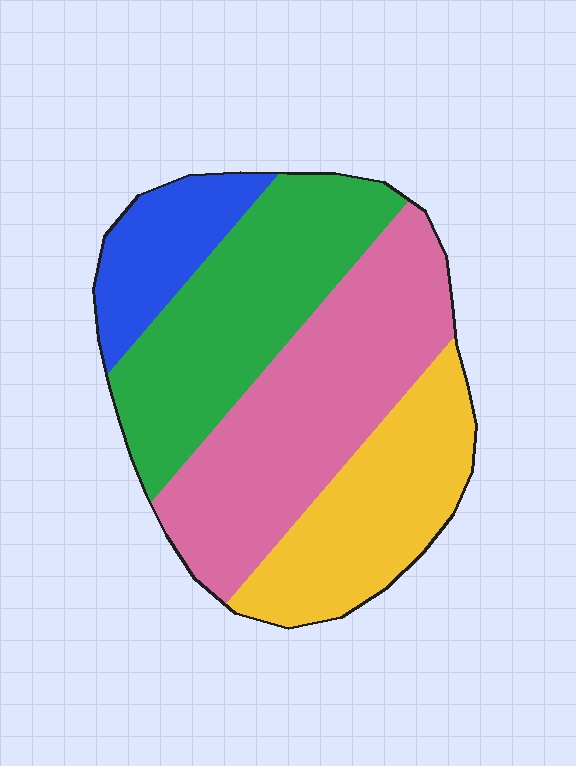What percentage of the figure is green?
Green takes up between a quarter and a half of the figure.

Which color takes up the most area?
Pink, at roughly 35%.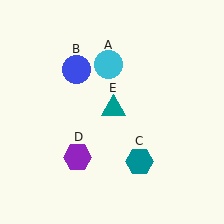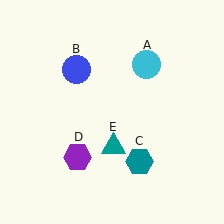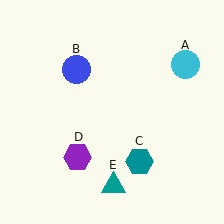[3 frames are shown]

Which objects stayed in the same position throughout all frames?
Blue circle (object B) and teal hexagon (object C) and purple hexagon (object D) remained stationary.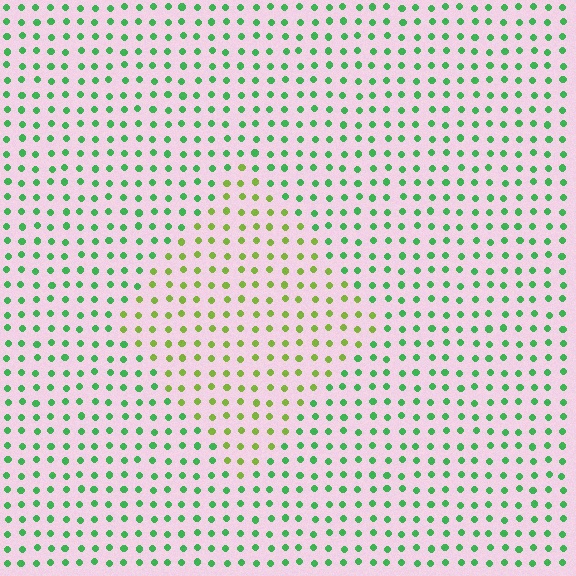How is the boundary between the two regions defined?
The boundary is defined purely by a slight shift in hue (about 44 degrees). Spacing, size, and orientation are identical on both sides.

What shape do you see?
I see a diamond.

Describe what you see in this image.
The image is filled with small green elements in a uniform arrangement. A diamond-shaped region is visible where the elements are tinted to a slightly different hue, forming a subtle color boundary.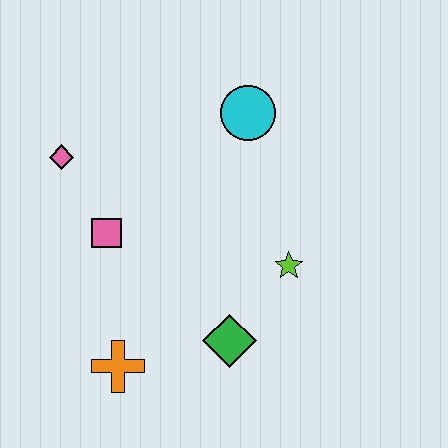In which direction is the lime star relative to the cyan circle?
The lime star is below the cyan circle.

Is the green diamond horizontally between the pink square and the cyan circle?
Yes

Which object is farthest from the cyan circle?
The orange cross is farthest from the cyan circle.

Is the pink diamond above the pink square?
Yes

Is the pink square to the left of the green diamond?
Yes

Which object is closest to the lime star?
The green diamond is closest to the lime star.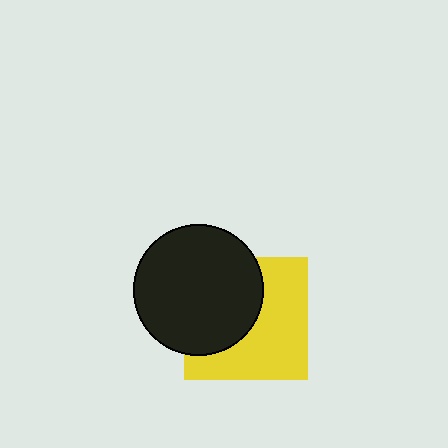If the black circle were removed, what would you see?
You would see the complete yellow square.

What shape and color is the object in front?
The object in front is a black circle.